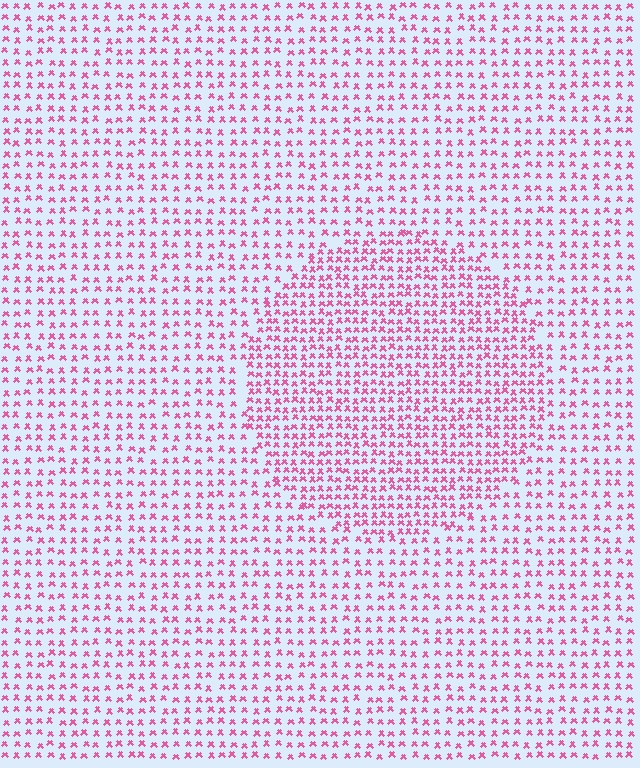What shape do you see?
I see a circle.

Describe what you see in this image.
The image contains small pink elements arranged at two different densities. A circle-shaped region is visible where the elements are more densely packed than the surrounding area.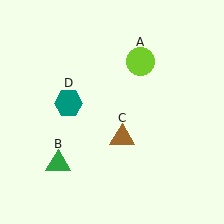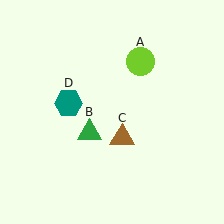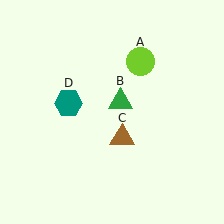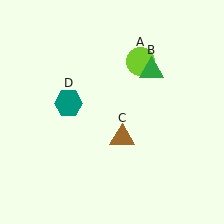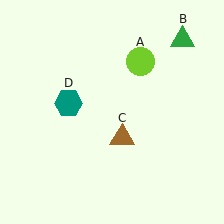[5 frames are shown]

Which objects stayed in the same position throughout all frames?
Lime circle (object A) and brown triangle (object C) and teal hexagon (object D) remained stationary.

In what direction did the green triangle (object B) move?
The green triangle (object B) moved up and to the right.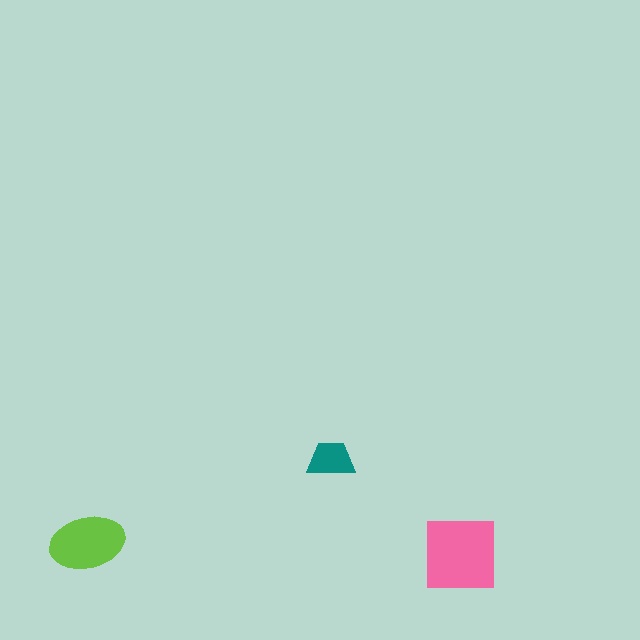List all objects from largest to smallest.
The pink square, the lime ellipse, the teal trapezoid.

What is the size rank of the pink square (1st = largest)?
1st.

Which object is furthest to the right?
The pink square is rightmost.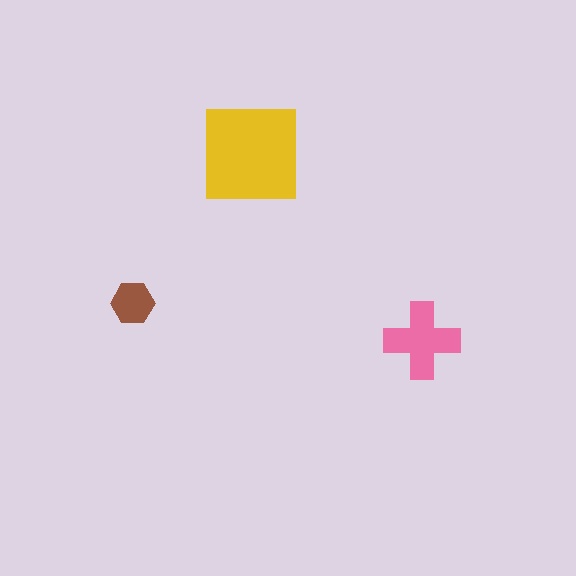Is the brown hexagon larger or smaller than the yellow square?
Smaller.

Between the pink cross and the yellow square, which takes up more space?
The yellow square.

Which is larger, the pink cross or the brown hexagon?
The pink cross.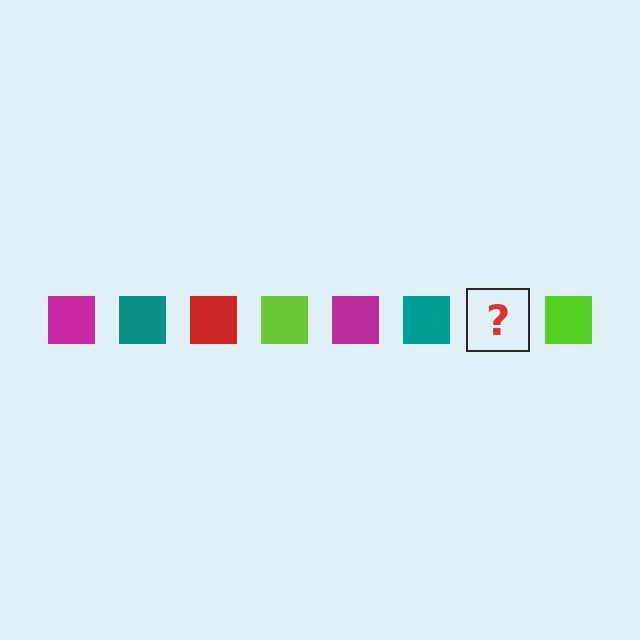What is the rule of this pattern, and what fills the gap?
The rule is that the pattern cycles through magenta, teal, red, lime squares. The gap should be filled with a red square.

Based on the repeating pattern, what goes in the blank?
The blank should be a red square.